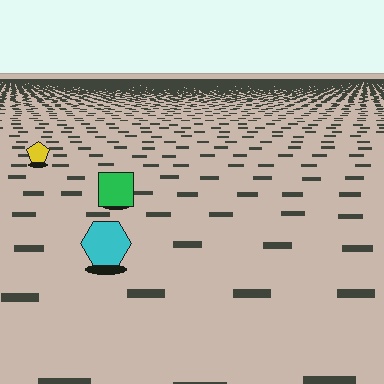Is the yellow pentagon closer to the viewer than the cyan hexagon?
No. The cyan hexagon is closer — you can tell from the texture gradient: the ground texture is coarser near it.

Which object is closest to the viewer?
The cyan hexagon is closest. The texture marks near it are larger and more spread out.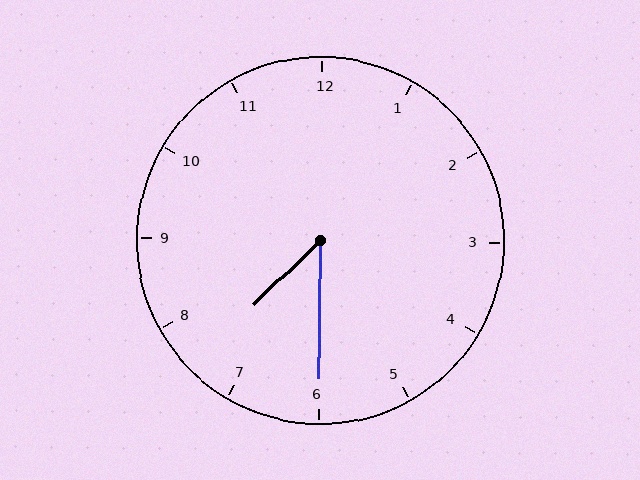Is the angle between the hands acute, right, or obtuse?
It is acute.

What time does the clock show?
7:30.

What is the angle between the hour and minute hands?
Approximately 45 degrees.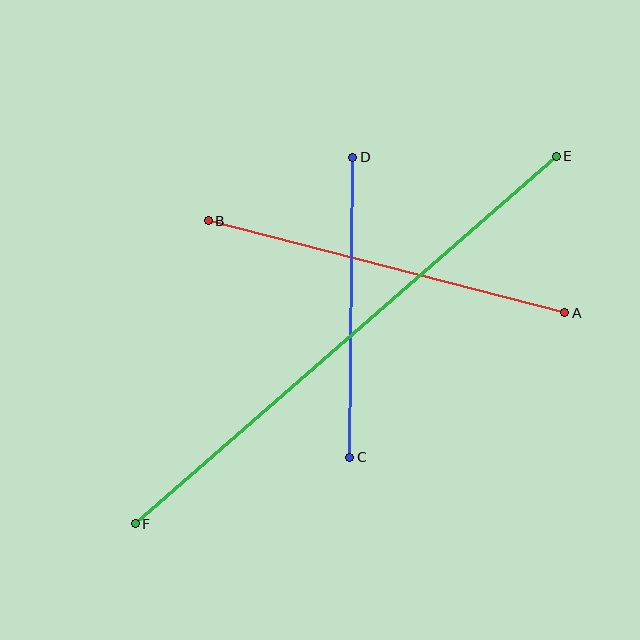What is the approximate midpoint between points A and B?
The midpoint is at approximately (387, 267) pixels.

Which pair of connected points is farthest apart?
Points E and F are farthest apart.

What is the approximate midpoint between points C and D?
The midpoint is at approximately (351, 307) pixels.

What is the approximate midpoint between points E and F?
The midpoint is at approximately (346, 340) pixels.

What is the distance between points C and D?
The distance is approximately 300 pixels.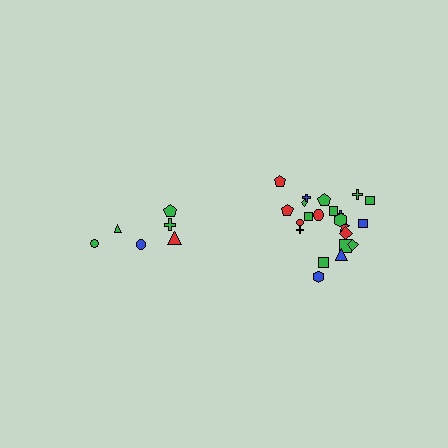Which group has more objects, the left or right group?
The right group.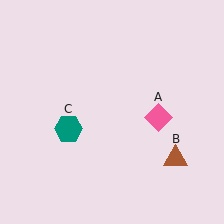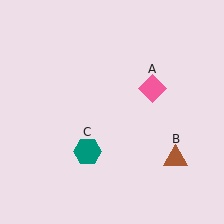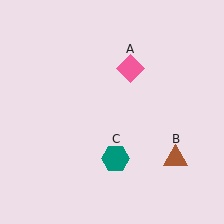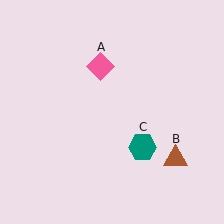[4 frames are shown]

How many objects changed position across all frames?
2 objects changed position: pink diamond (object A), teal hexagon (object C).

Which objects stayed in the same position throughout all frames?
Brown triangle (object B) remained stationary.